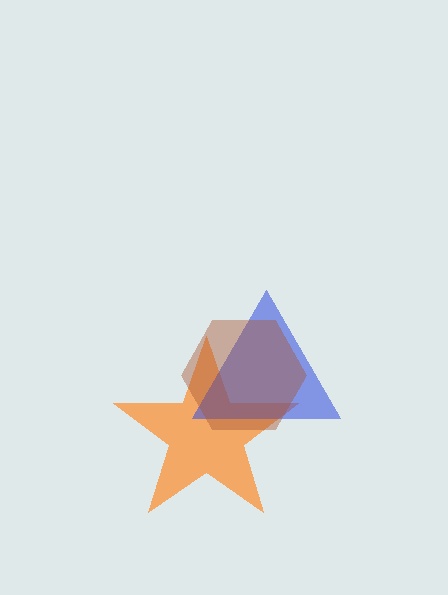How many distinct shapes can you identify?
There are 3 distinct shapes: an orange star, a blue triangle, a brown hexagon.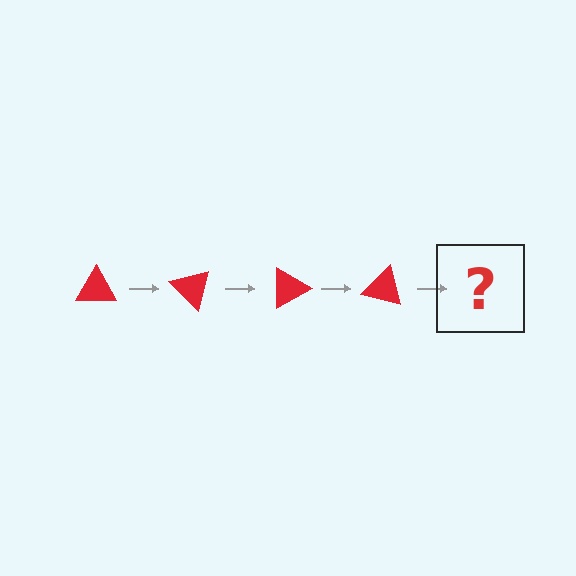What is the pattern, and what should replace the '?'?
The pattern is that the triangle rotates 45 degrees each step. The '?' should be a red triangle rotated 180 degrees.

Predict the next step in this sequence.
The next step is a red triangle rotated 180 degrees.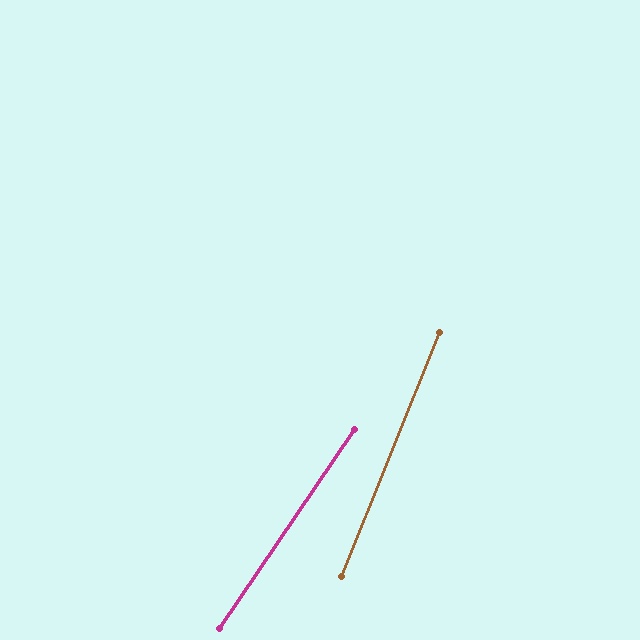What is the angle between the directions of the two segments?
Approximately 12 degrees.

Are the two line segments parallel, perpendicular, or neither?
Neither parallel nor perpendicular — they differ by about 12°.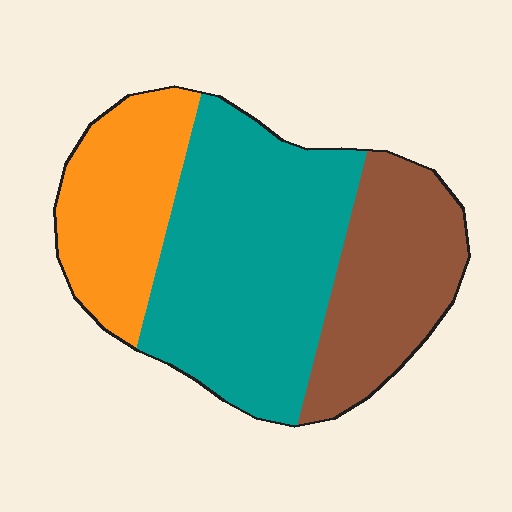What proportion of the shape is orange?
Orange covers roughly 25% of the shape.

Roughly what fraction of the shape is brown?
Brown covers about 25% of the shape.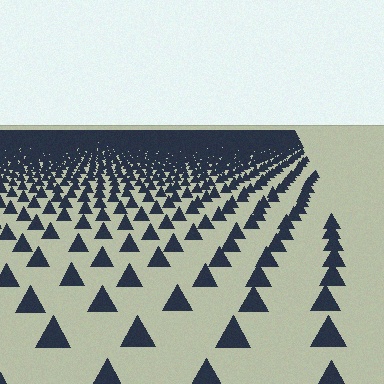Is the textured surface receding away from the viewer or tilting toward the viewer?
The surface is receding away from the viewer. Texture elements get smaller and denser toward the top.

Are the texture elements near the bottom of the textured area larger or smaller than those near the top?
Larger. Near the bottom, elements are closer to the viewer and appear at a bigger on-screen size.